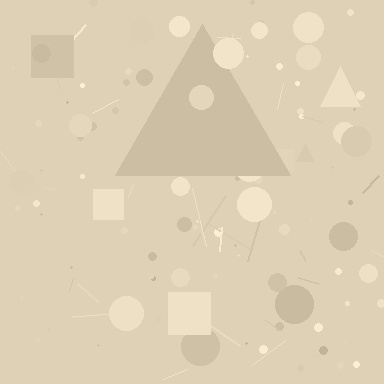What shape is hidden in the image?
A triangle is hidden in the image.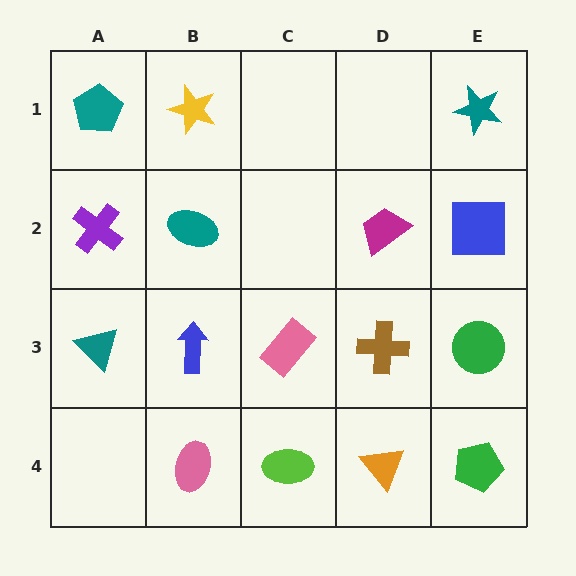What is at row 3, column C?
A pink rectangle.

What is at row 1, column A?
A teal pentagon.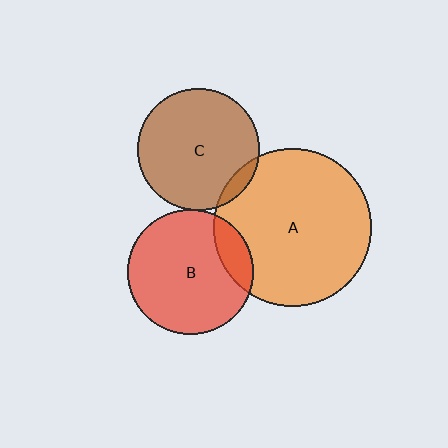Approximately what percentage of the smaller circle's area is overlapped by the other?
Approximately 15%.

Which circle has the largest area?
Circle A (orange).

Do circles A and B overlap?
Yes.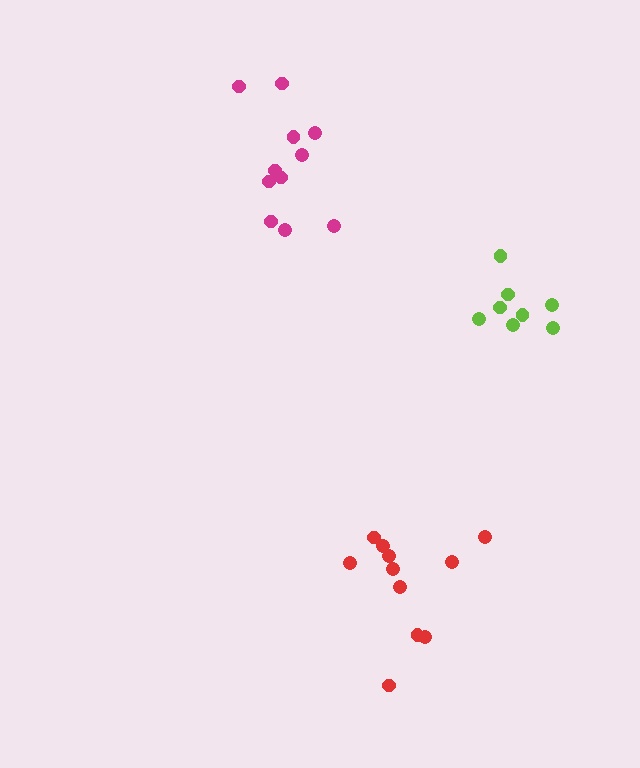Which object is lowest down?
The red cluster is bottommost.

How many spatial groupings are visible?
There are 3 spatial groupings.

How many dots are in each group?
Group 1: 11 dots, Group 2: 11 dots, Group 3: 8 dots (30 total).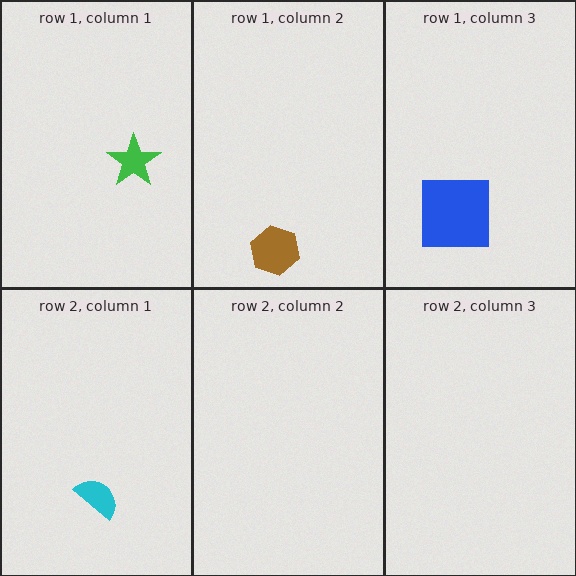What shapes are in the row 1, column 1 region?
The green star.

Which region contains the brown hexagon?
The row 1, column 2 region.